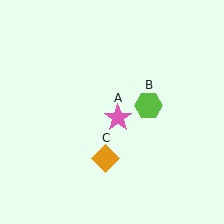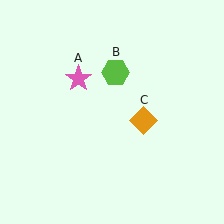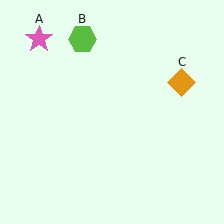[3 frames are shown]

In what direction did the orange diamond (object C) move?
The orange diamond (object C) moved up and to the right.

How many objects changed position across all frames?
3 objects changed position: pink star (object A), lime hexagon (object B), orange diamond (object C).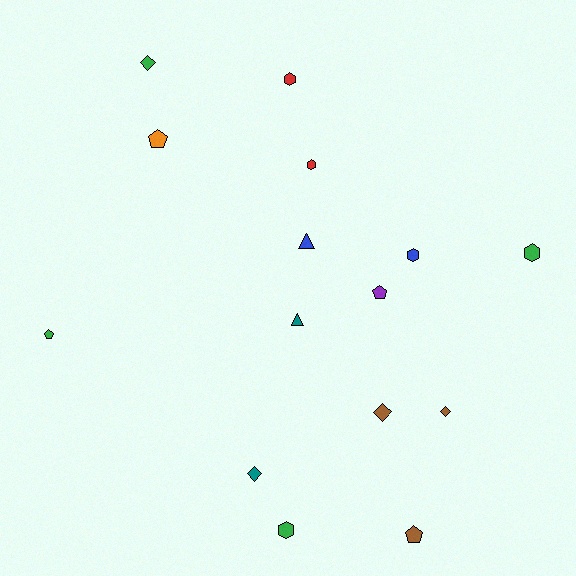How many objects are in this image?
There are 15 objects.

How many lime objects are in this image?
There are no lime objects.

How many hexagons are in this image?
There are 5 hexagons.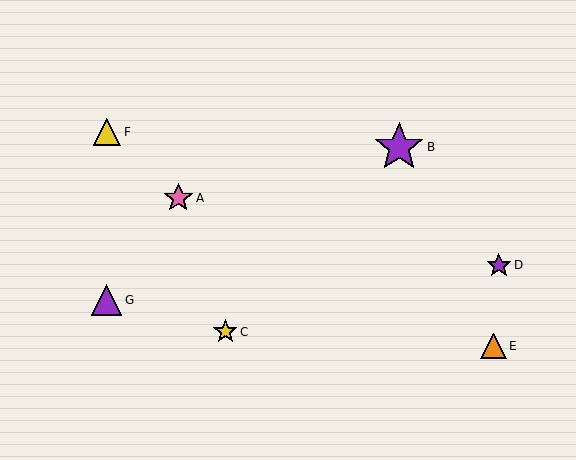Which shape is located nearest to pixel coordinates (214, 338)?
The yellow star (labeled C) at (225, 332) is nearest to that location.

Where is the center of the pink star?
The center of the pink star is at (178, 198).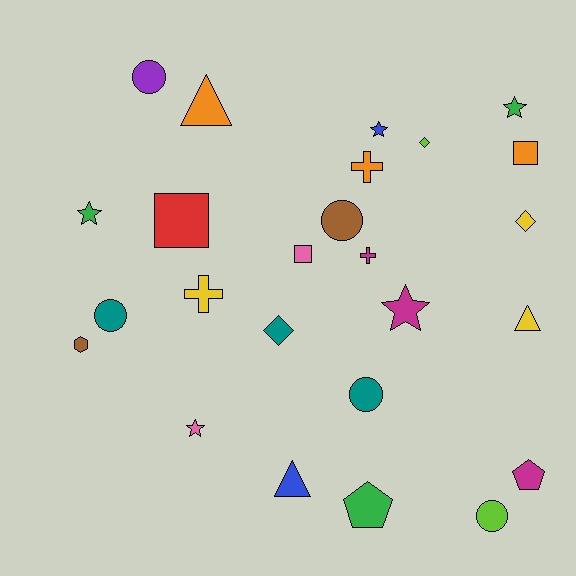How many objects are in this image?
There are 25 objects.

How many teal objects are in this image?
There are 3 teal objects.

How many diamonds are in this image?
There are 3 diamonds.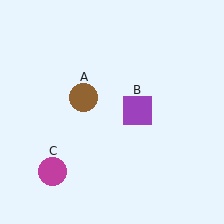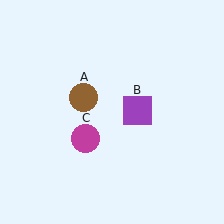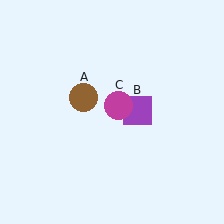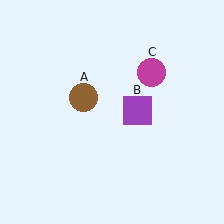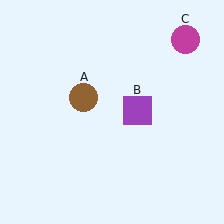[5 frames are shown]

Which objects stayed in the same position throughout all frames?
Brown circle (object A) and purple square (object B) remained stationary.